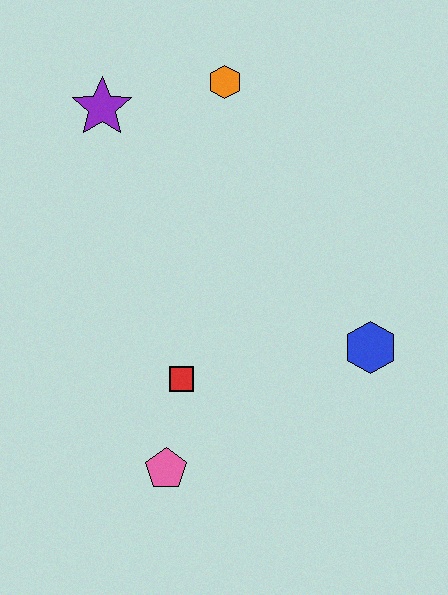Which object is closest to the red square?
The pink pentagon is closest to the red square.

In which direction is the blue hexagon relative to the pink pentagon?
The blue hexagon is to the right of the pink pentagon.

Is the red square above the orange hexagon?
No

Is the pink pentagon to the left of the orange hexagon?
Yes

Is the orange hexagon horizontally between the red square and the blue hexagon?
Yes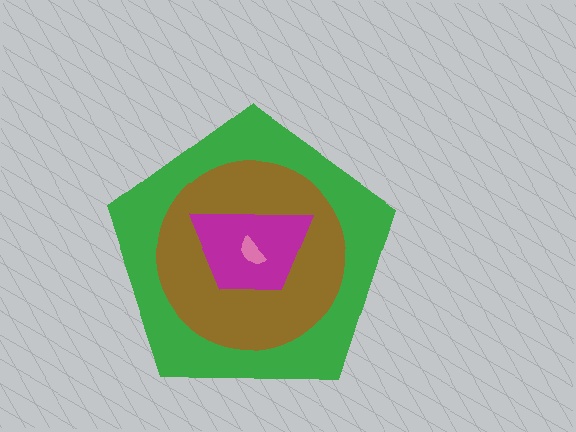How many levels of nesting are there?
4.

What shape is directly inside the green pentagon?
The brown circle.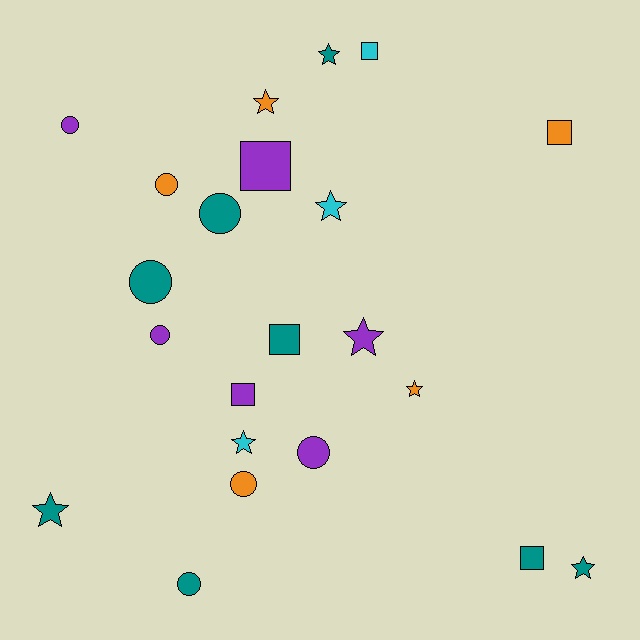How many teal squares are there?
There are 2 teal squares.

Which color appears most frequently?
Teal, with 8 objects.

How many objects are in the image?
There are 22 objects.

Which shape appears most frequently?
Circle, with 8 objects.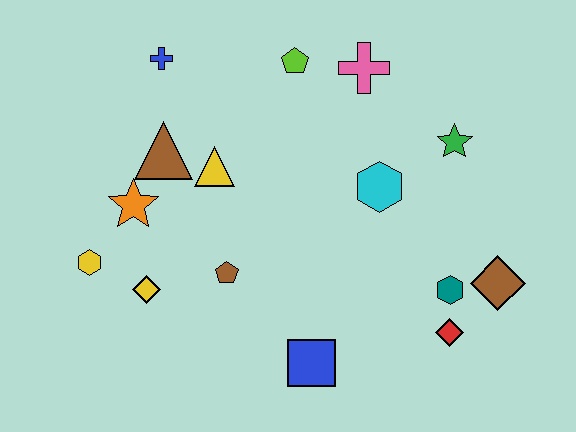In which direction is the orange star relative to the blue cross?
The orange star is below the blue cross.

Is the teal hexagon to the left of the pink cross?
No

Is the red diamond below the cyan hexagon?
Yes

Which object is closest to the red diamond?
The teal hexagon is closest to the red diamond.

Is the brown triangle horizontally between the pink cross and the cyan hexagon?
No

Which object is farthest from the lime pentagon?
The red diamond is farthest from the lime pentagon.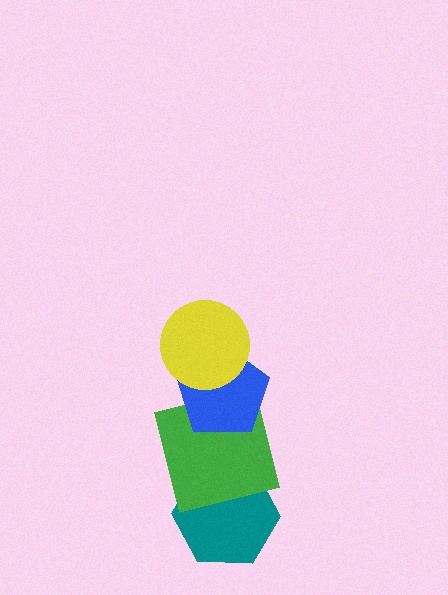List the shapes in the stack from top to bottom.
From top to bottom: the yellow circle, the blue pentagon, the green square, the teal hexagon.